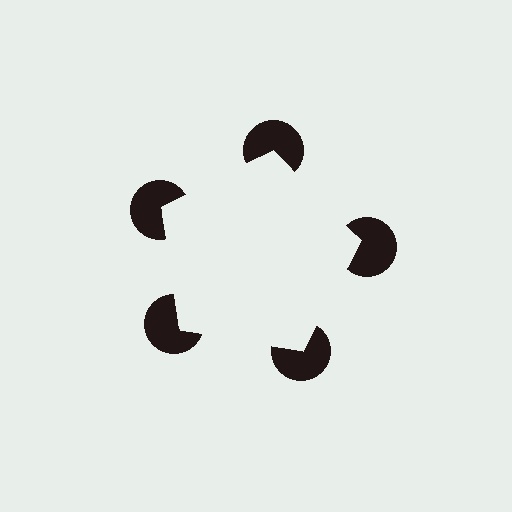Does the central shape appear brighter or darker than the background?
It typically appears slightly brighter than the background, even though no actual brightness change is drawn.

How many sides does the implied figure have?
5 sides.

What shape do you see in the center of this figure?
An illusory pentagon — its edges are inferred from the aligned wedge cuts in the pac-man discs, not physically drawn.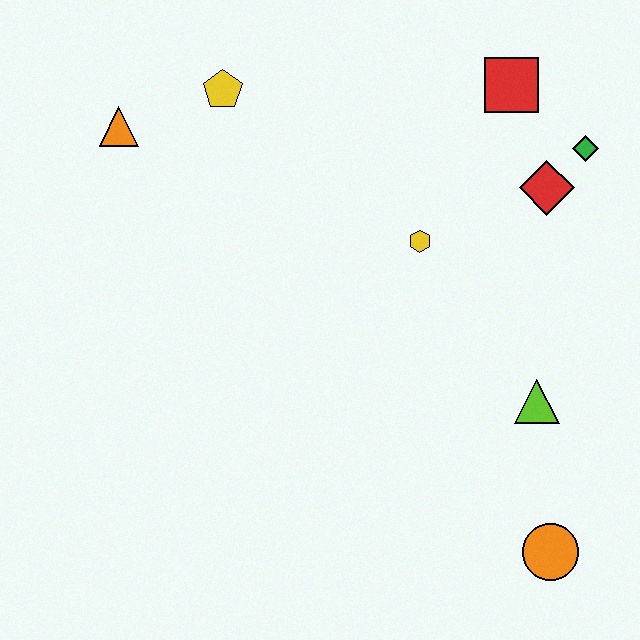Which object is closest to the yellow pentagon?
The orange triangle is closest to the yellow pentagon.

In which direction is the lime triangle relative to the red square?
The lime triangle is below the red square.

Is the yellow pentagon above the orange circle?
Yes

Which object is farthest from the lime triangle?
The orange triangle is farthest from the lime triangle.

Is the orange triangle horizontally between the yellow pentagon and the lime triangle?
No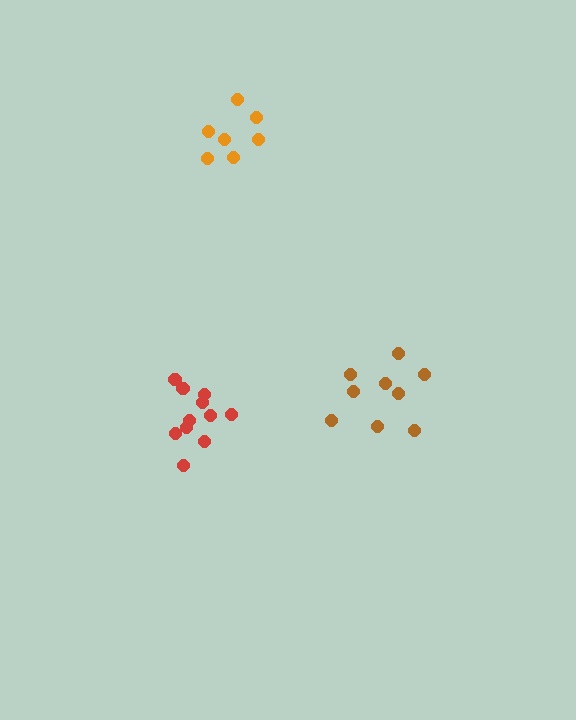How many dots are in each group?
Group 1: 9 dots, Group 2: 7 dots, Group 3: 11 dots (27 total).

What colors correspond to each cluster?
The clusters are colored: brown, orange, red.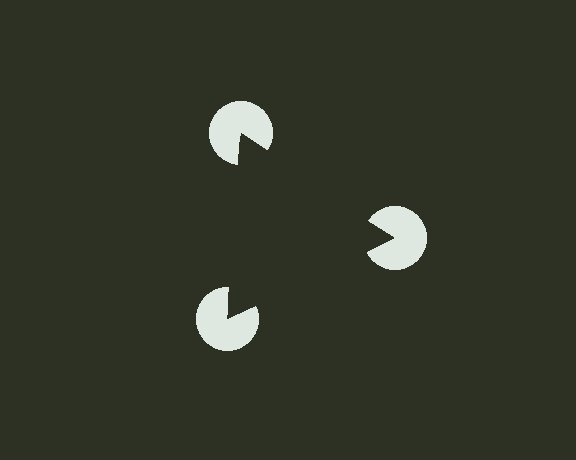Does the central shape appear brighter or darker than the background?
It typically appears slightly darker than the background, even though no actual brightness change is drawn.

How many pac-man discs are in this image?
There are 3 — one at each vertex of the illusory triangle.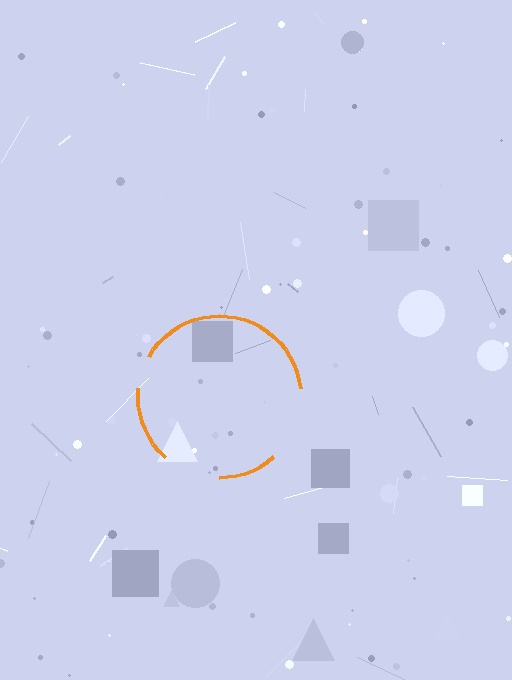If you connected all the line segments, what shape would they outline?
They would outline a circle.